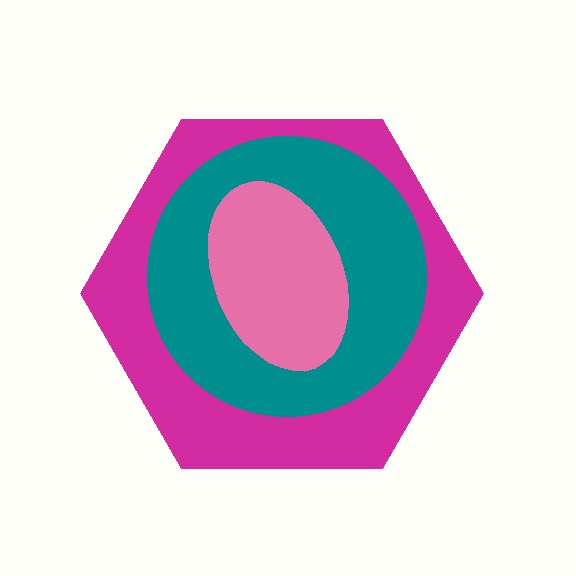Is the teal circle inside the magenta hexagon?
Yes.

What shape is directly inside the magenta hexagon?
The teal circle.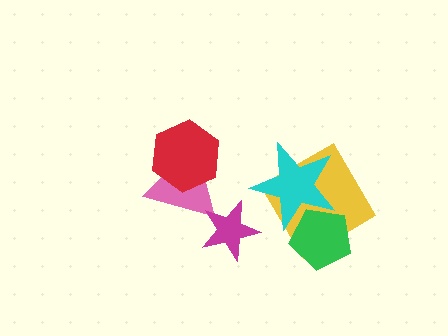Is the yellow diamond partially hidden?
Yes, it is partially covered by another shape.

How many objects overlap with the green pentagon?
2 objects overlap with the green pentagon.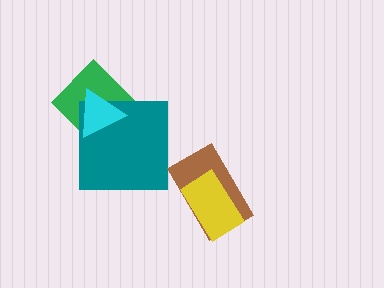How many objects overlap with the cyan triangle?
2 objects overlap with the cyan triangle.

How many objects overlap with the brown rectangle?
1 object overlaps with the brown rectangle.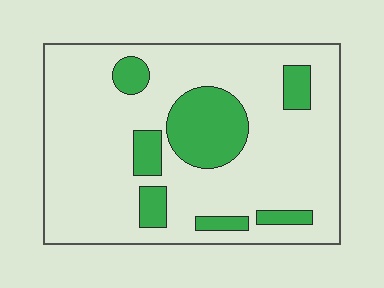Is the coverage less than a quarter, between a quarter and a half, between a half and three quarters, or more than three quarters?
Less than a quarter.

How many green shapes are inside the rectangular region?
7.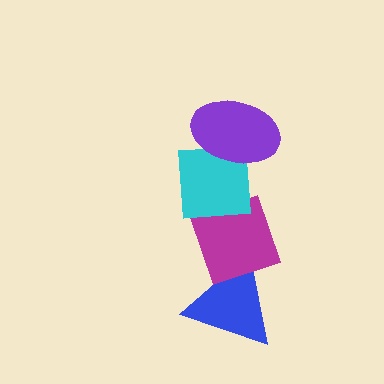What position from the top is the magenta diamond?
The magenta diamond is 3rd from the top.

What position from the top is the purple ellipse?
The purple ellipse is 1st from the top.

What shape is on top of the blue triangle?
The magenta diamond is on top of the blue triangle.